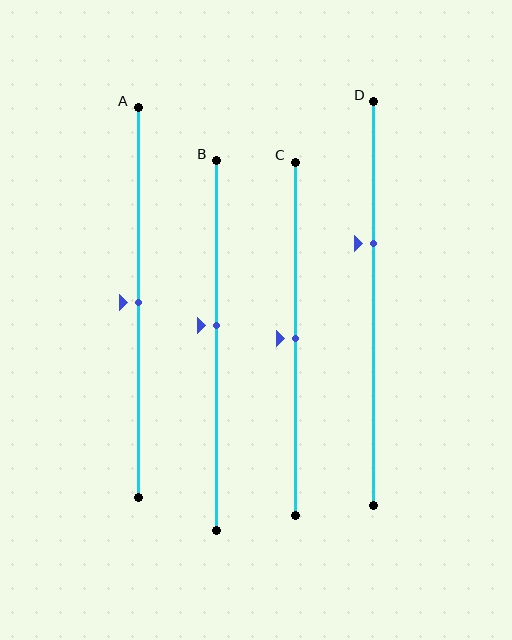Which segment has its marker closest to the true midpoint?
Segment A has its marker closest to the true midpoint.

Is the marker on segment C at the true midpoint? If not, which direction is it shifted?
Yes, the marker on segment C is at the true midpoint.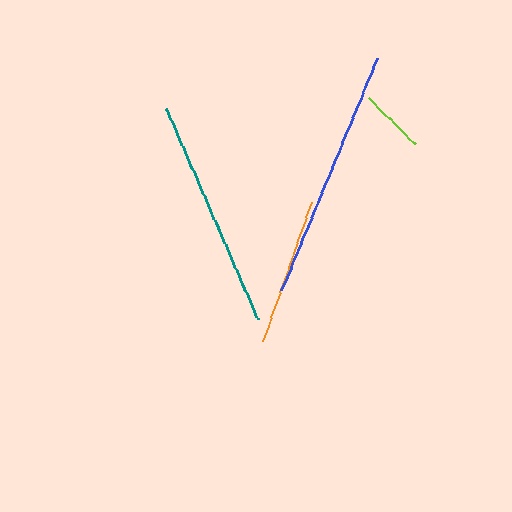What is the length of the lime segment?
The lime segment is approximately 65 pixels long.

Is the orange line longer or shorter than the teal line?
The teal line is longer than the orange line.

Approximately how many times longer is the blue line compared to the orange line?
The blue line is approximately 1.7 times the length of the orange line.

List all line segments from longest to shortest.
From longest to shortest: blue, teal, orange, lime.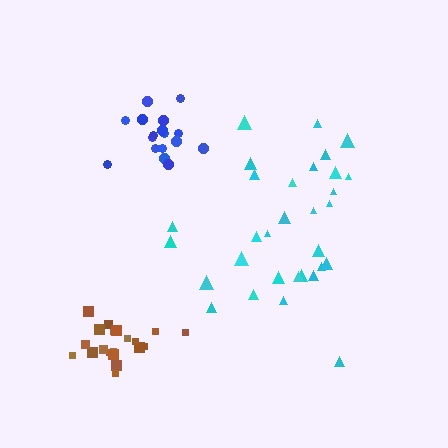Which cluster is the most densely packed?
Brown.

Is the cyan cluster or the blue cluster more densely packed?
Blue.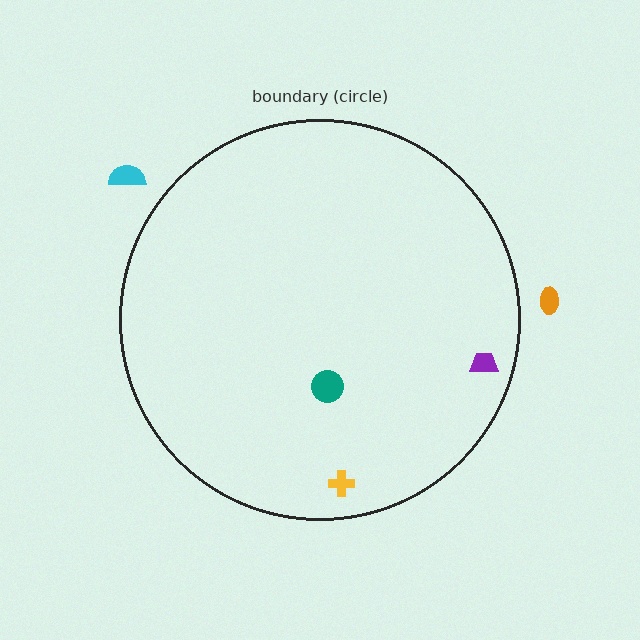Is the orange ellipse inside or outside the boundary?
Outside.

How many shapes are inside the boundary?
3 inside, 2 outside.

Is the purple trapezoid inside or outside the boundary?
Inside.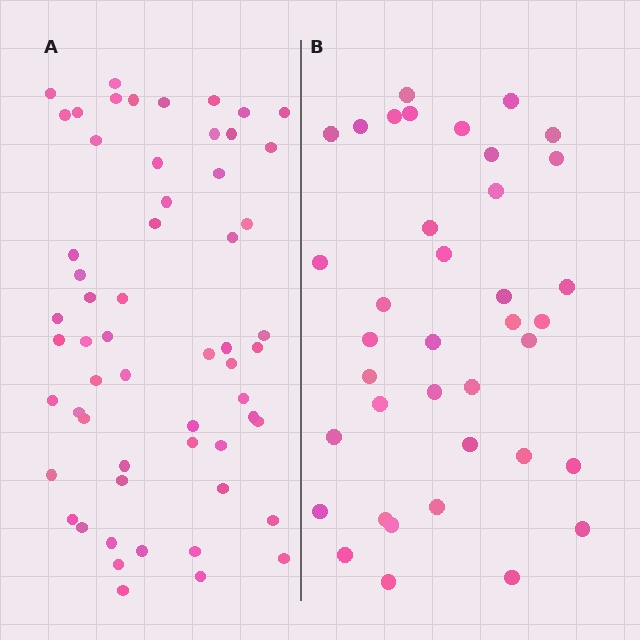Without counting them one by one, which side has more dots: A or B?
Region A (the left region) has more dots.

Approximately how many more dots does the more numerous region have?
Region A has approximately 20 more dots than region B.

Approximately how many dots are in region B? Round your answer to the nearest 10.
About 40 dots. (The exact count is 38, which rounds to 40.)